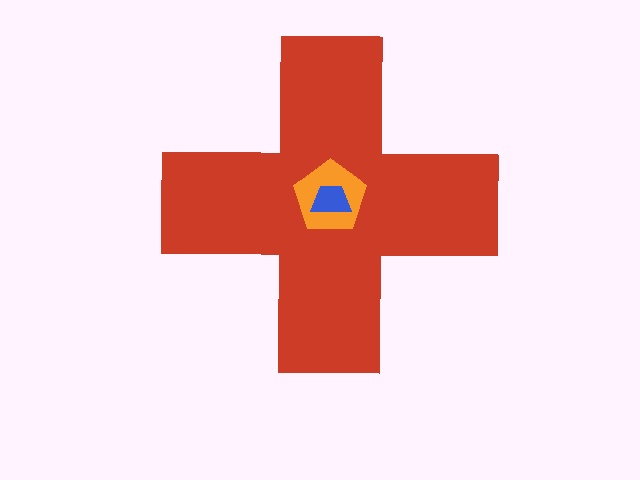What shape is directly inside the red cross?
The orange pentagon.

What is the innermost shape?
The blue trapezoid.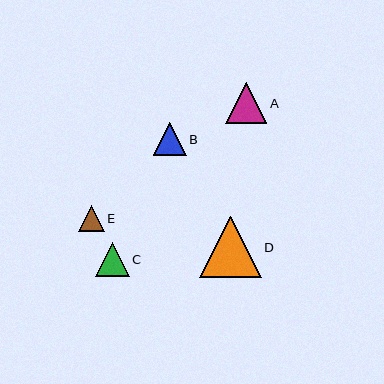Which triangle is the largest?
Triangle D is the largest with a size of approximately 61 pixels.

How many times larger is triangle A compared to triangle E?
Triangle A is approximately 1.6 times the size of triangle E.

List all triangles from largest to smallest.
From largest to smallest: D, A, C, B, E.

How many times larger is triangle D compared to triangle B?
Triangle D is approximately 1.9 times the size of triangle B.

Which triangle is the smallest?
Triangle E is the smallest with a size of approximately 26 pixels.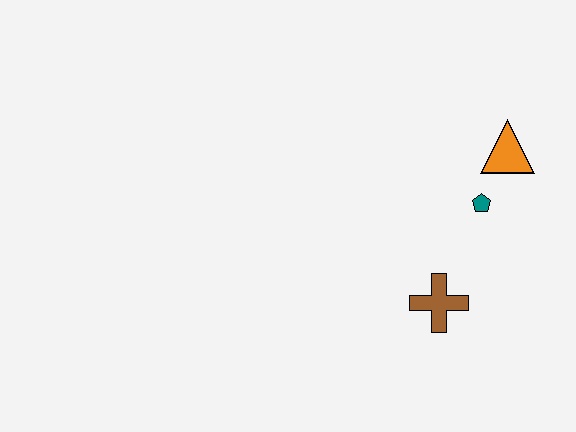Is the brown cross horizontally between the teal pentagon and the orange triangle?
No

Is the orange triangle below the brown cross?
No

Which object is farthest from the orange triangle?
The brown cross is farthest from the orange triangle.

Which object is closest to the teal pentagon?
The orange triangle is closest to the teal pentagon.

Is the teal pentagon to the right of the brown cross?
Yes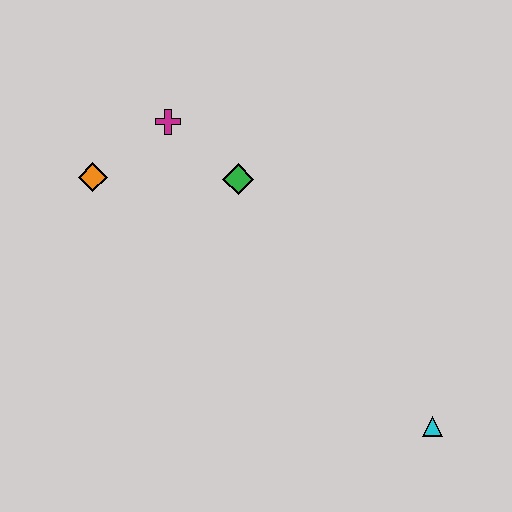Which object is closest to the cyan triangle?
The green diamond is closest to the cyan triangle.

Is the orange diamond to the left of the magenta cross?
Yes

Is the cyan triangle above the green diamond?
No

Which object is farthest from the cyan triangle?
The orange diamond is farthest from the cyan triangle.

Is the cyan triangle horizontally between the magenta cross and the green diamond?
No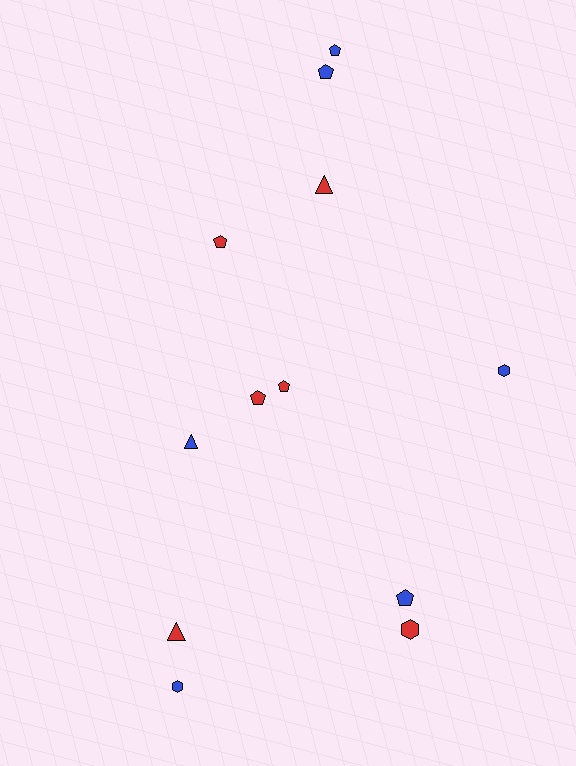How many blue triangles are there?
There is 1 blue triangle.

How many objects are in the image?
There are 12 objects.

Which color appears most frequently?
Red, with 6 objects.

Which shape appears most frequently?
Pentagon, with 6 objects.